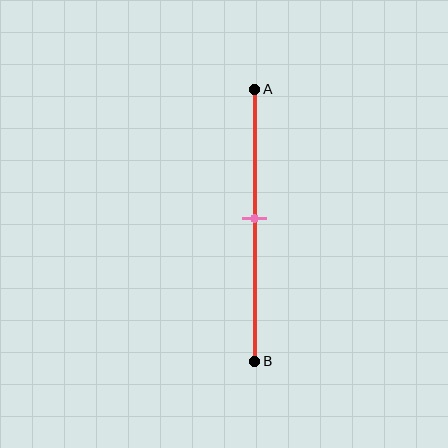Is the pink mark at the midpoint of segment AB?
Yes, the mark is approximately at the midpoint.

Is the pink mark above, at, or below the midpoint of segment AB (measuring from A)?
The pink mark is approximately at the midpoint of segment AB.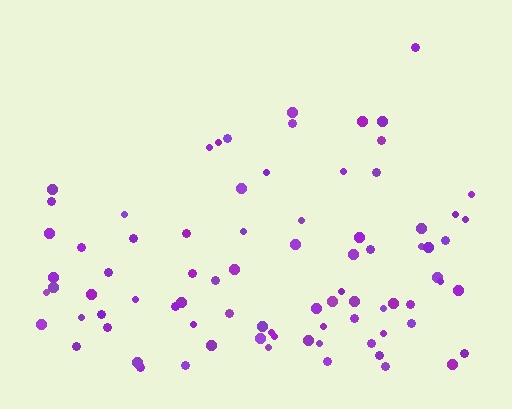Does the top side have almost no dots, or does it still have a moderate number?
Still a moderate number, just noticeably fewer than the bottom.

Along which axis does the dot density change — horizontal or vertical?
Vertical.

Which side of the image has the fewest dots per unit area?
The top.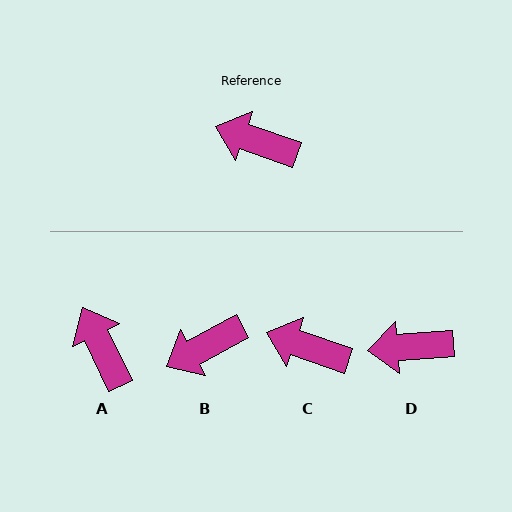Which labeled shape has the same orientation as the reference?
C.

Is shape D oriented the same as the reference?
No, it is off by about 24 degrees.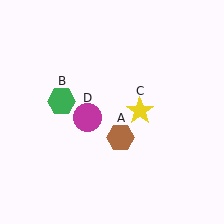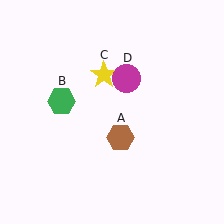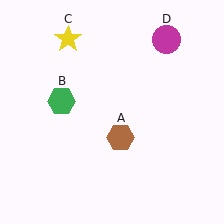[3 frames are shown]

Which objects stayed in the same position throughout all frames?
Brown hexagon (object A) and green hexagon (object B) remained stationary.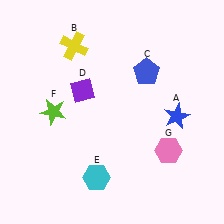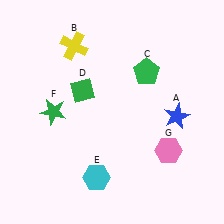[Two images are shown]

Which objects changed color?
C changed from blue to green. D changed from purple to green. F changed from lime to green.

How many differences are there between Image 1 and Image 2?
There are 3 differences between the two images.